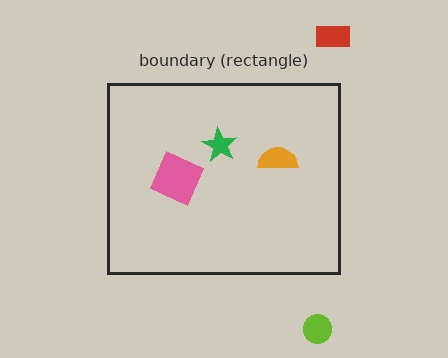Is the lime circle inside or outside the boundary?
Outside.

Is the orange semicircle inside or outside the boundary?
Inside.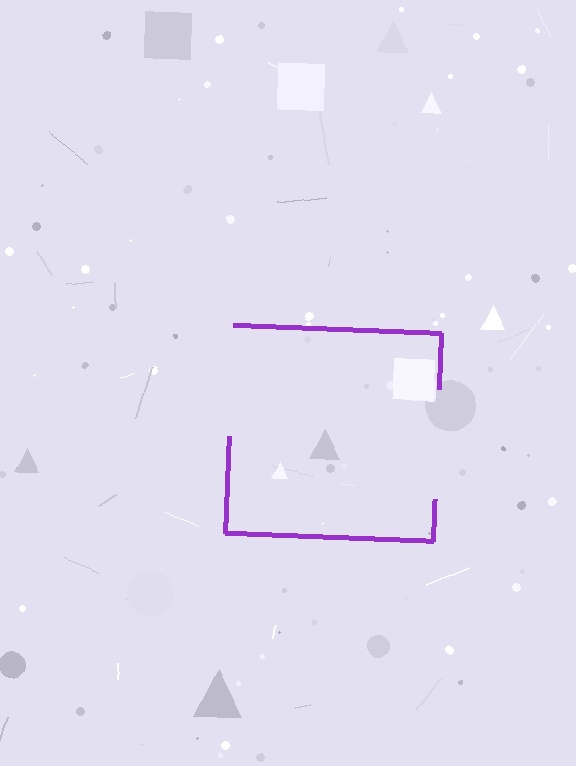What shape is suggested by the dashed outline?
The dashed outline suggests a square.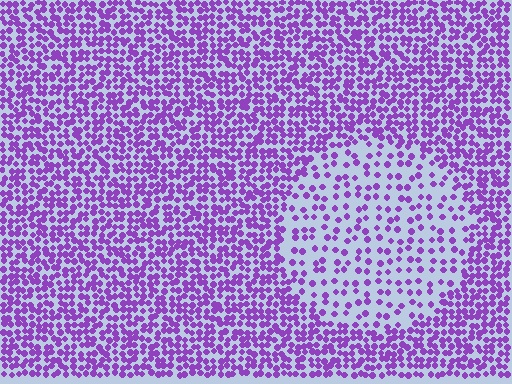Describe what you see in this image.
The image contains small purple elements arranged at two different densities. A circle-shaped region is visible where the elements are less densely packed than the surrounding area.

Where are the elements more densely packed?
The elements are more densely packed outside the circle boundary.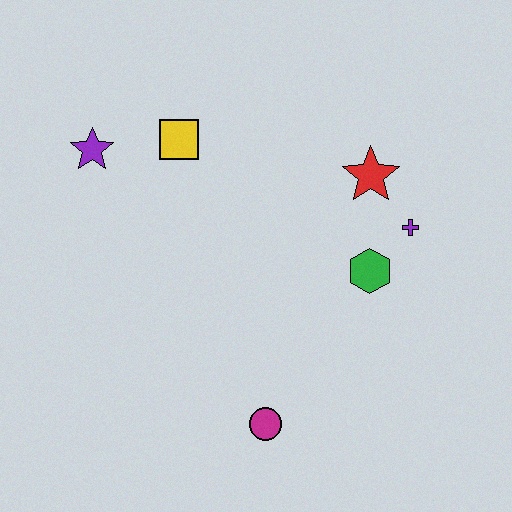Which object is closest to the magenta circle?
The green hexagon is closest to the magenta circle.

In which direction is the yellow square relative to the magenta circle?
The yellow square is above the magenta circle.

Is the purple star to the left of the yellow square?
Yes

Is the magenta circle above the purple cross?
No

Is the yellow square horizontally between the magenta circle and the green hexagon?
No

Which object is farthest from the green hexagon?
The purple star is farthest from the green hexagon.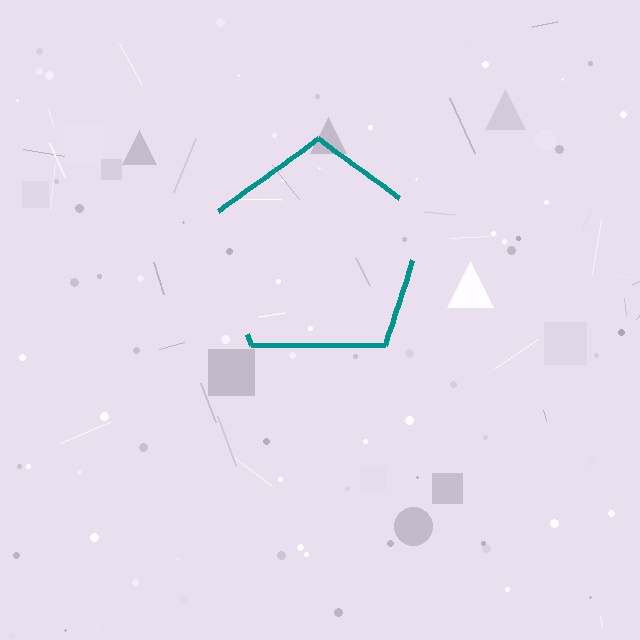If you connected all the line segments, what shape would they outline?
They would outline a pentagon.